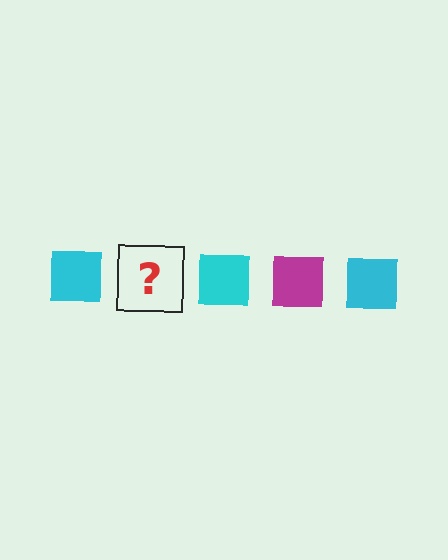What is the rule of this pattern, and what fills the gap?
The rule is that the pattern cycles through cyan, magenta squares. The gap should be filled with a magenta square.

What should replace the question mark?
The question mark should be replaced with a magenta square.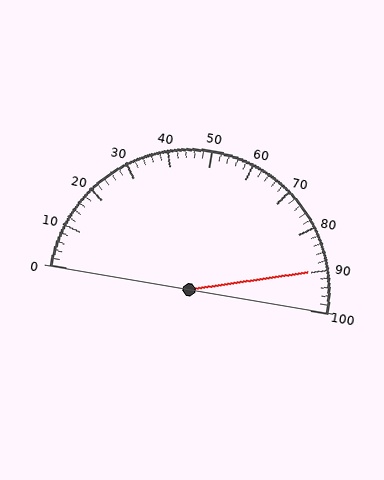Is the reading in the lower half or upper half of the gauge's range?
The reading is in the upper half of the range (0 to 100).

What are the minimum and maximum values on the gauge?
The gauge ranges from 0 to 100.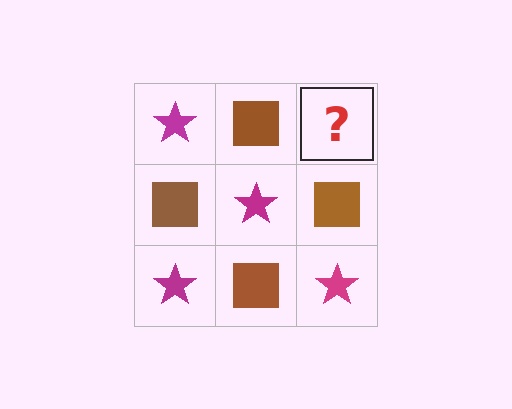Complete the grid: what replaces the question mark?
The question mark should be replaced with a magenta star.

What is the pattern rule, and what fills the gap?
The rule is that it alternates magenta star and brown square in a checkerboard pattern. The gap should be filled with a magenta star.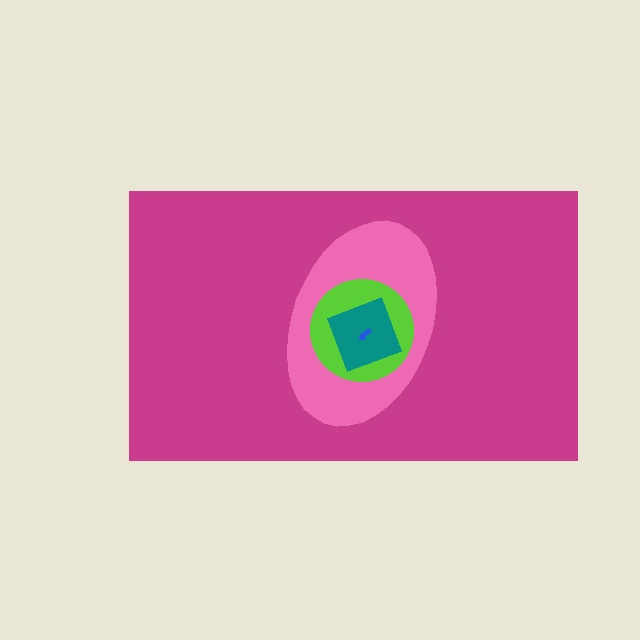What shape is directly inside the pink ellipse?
The lime circle.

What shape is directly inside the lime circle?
The teal square.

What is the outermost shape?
The magenta rectangle.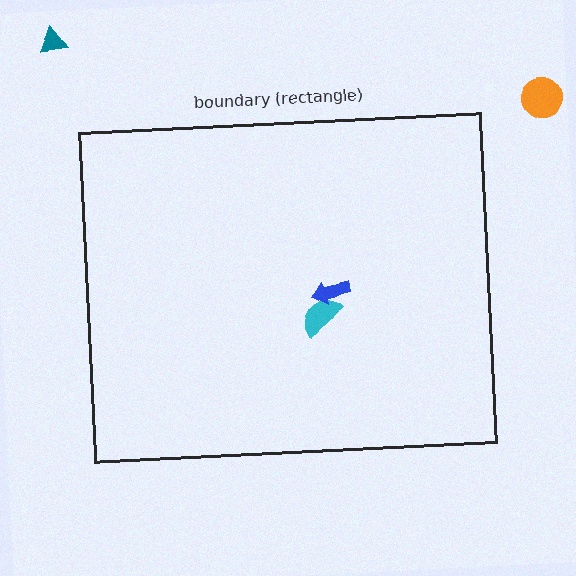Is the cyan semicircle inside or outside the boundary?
Inside.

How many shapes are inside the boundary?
2 inside, 2 outside.